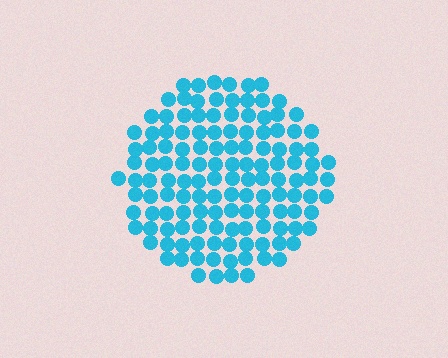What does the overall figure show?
The overall figure shows a circle.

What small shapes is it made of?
It is made of small circles.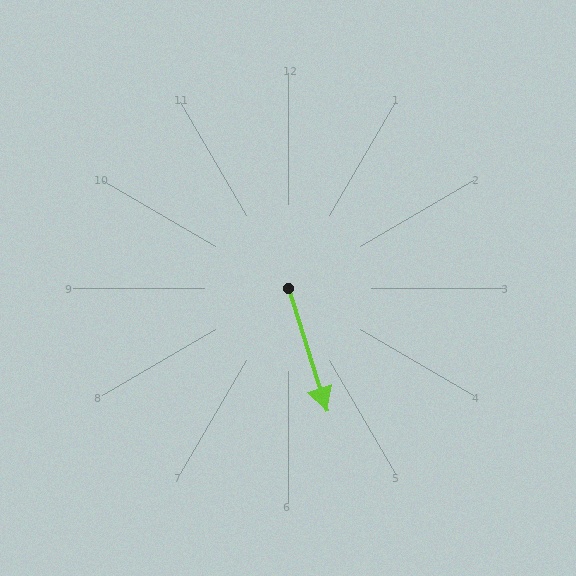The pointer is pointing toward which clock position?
Roughly 5 o'clock.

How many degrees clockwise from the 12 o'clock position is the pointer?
Approximately 163 degrees.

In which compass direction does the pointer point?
South.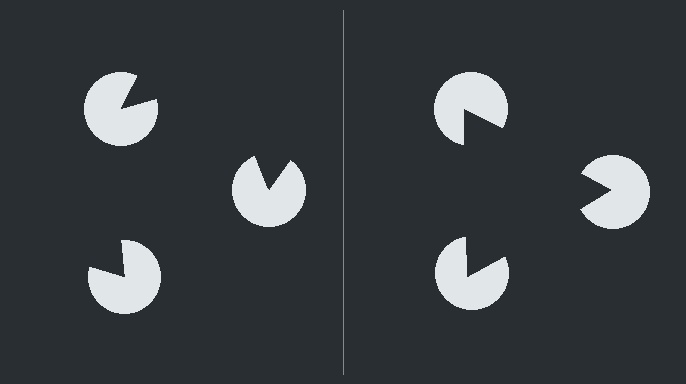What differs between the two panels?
The pac-man discs are positioned identically on both sides; only the wedge orientations differ. On the right they align to a triangle; on the left they are misaligned.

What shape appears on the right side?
An illusory triangle.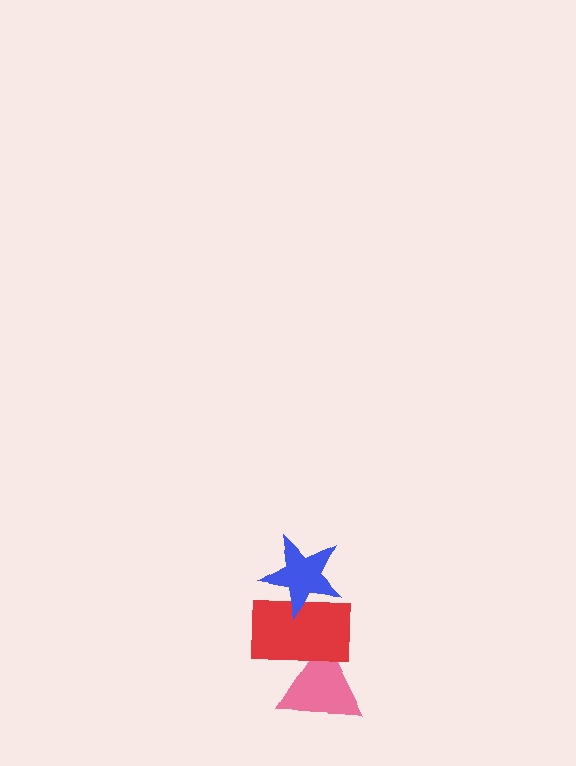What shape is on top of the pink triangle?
The red rectangle is on top of the pink triangle.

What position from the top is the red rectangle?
The red rectangle is 2nd from the top.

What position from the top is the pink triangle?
The pink triangle is 3rd from the top.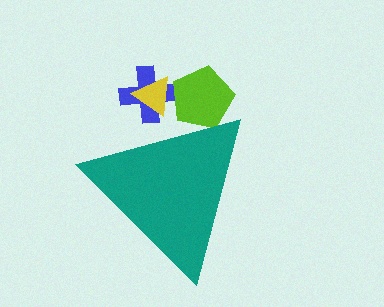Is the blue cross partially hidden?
Yes, the blue cross is partially hidden behind the teal triangle.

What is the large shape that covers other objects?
A teal triangle.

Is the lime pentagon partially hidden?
Yes, the lime pentagon is partially hidden behind the teal triangle.